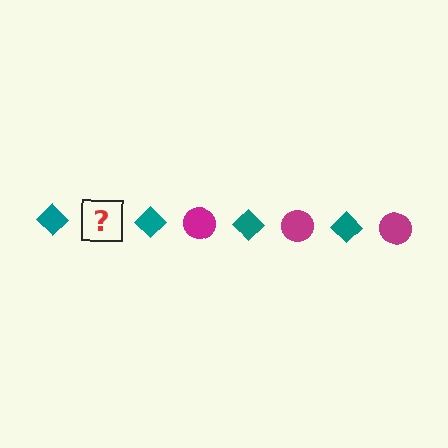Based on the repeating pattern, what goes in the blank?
The blank should be a magenta circle.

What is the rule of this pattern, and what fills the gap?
The rule is that the pattern alternates between teal diamond and magenta circle. The gap should be filled with a magenta circle.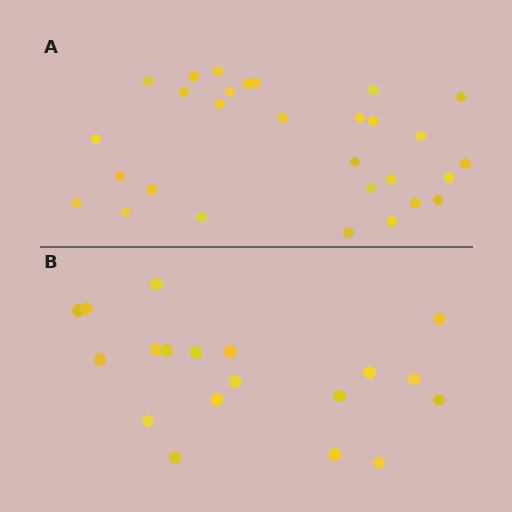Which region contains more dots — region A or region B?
Region A (the top region) has more dots.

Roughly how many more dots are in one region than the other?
Region A has roughly 10 or so more dots than region B.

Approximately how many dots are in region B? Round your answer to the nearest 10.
About 20 dots. (The exact count is 19, which rounds to 20.)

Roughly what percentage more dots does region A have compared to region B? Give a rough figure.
About 55% more.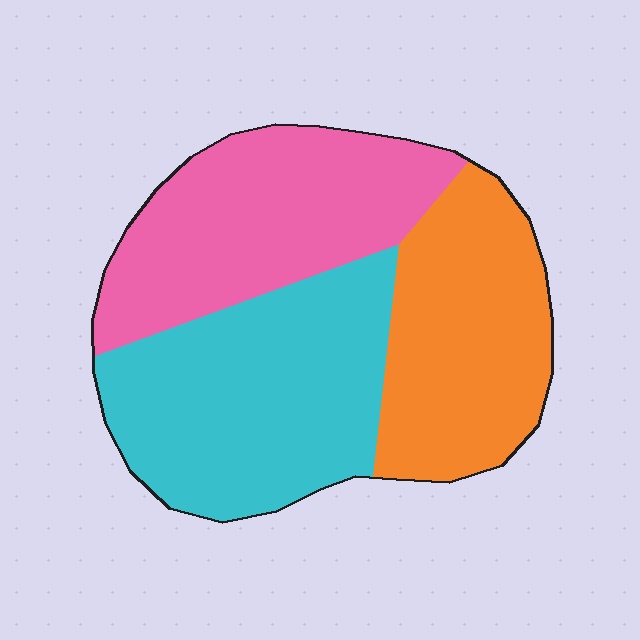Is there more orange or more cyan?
Cyan.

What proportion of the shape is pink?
Pink takes up about one third (1/3) of the shape.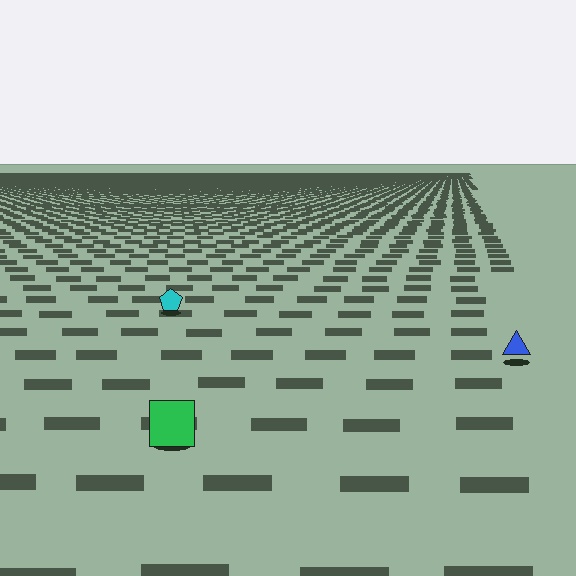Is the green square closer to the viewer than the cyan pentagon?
Yes. The green square is closer — you can tell from the texture gradient: the ground texture is coarser near it.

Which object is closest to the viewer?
The green square is closest. The texture marks near it are larger and more spread out.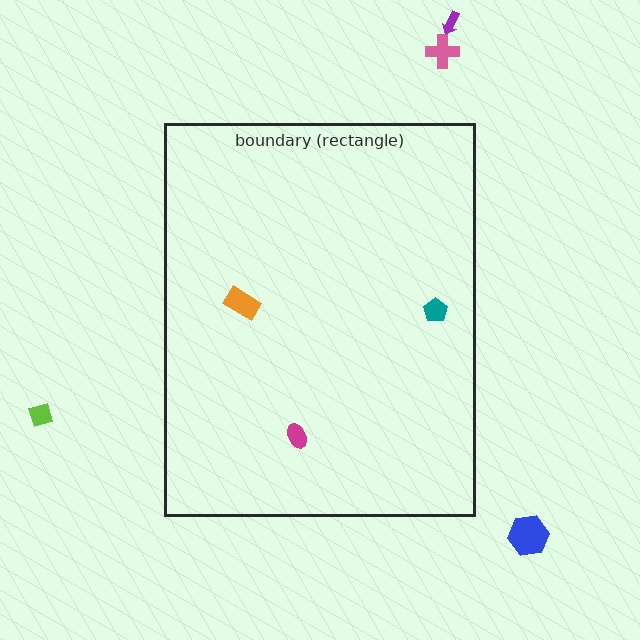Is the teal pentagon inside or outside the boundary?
Inside.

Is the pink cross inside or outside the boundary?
Outside.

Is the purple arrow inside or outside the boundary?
Outside.